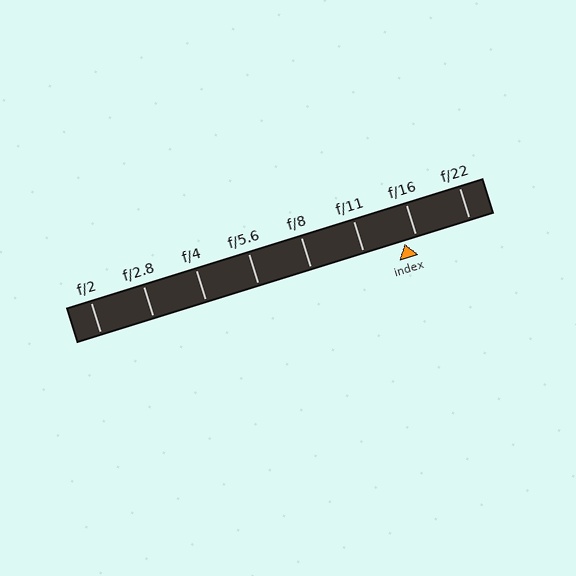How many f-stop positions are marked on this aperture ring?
There are 8 f-stop positions marked.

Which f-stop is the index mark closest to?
The index mark is closest to f/16.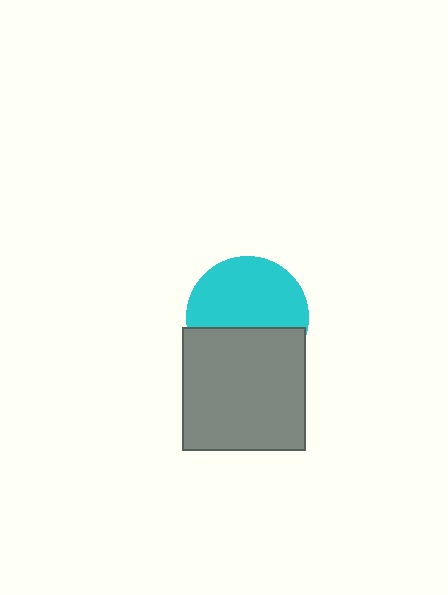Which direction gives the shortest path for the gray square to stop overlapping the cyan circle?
Moving down gives the shortest separation.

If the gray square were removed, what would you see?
You would see the complete cyan circle.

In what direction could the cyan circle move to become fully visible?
The cyan circle could move up. That would shift it out from behind the gray square entirely.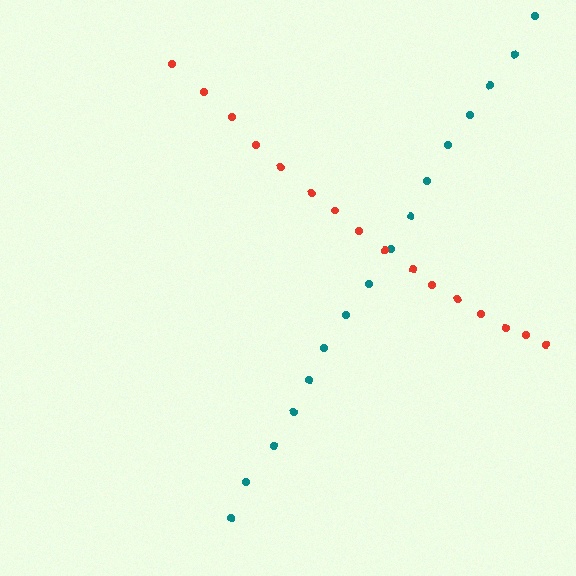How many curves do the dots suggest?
There are 2 distinct paths.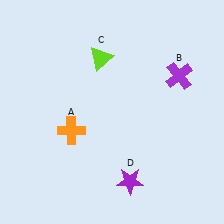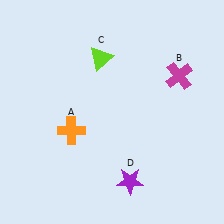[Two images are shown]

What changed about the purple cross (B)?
In Image 1, B is purple. In Image 2, it changed to magenta.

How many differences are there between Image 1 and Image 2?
There is 1 difference between the two images.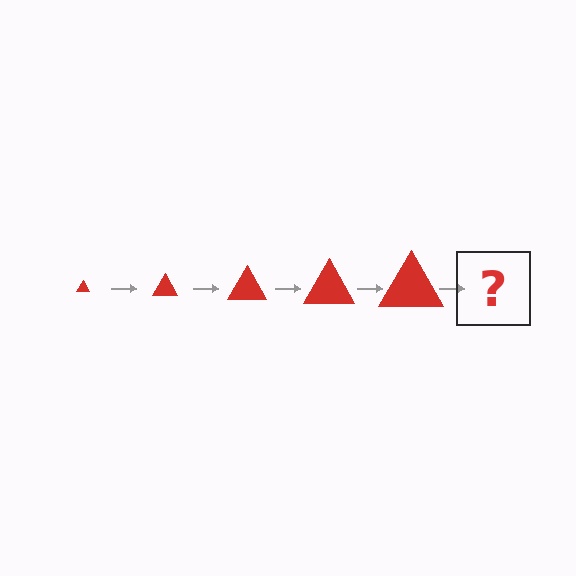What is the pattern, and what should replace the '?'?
The pattern is that the triangle gets progressively larger each step. The '?' should be a red triangle, larger than the previous one.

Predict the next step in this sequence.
The next step is a red triangle, larger than the previous one.